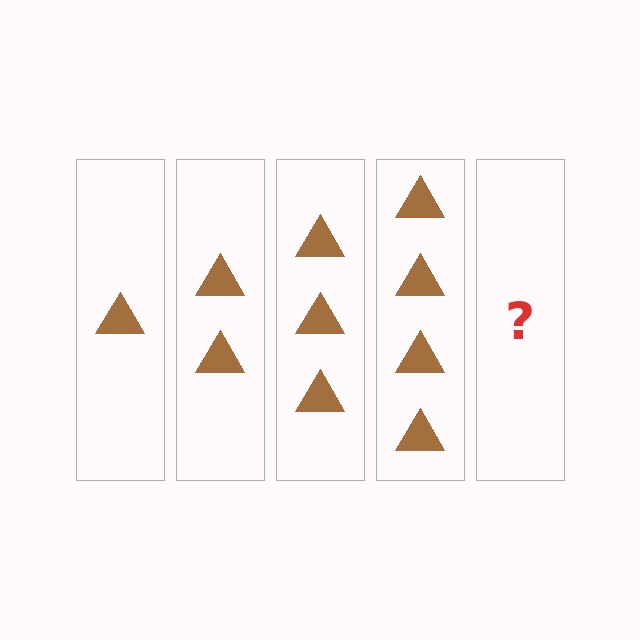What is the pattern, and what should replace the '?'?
The pattern is that each step adds one more triangle. The '?' should be 5 triangles.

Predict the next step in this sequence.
The next step is 5 triangles.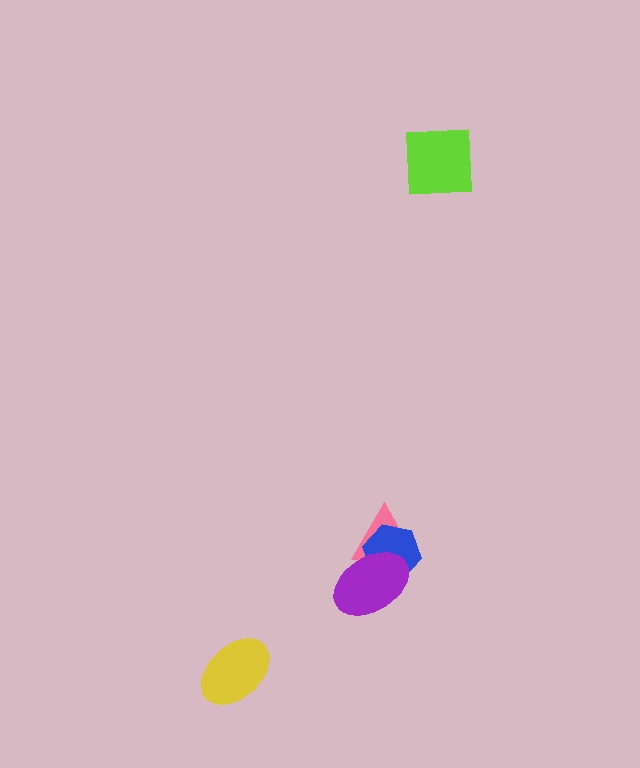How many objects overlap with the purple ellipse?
2 objects overlap with the purple ellipse.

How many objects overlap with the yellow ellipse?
0 objects overlap with the yellow ellipse.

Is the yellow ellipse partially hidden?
No, no other shape covers it.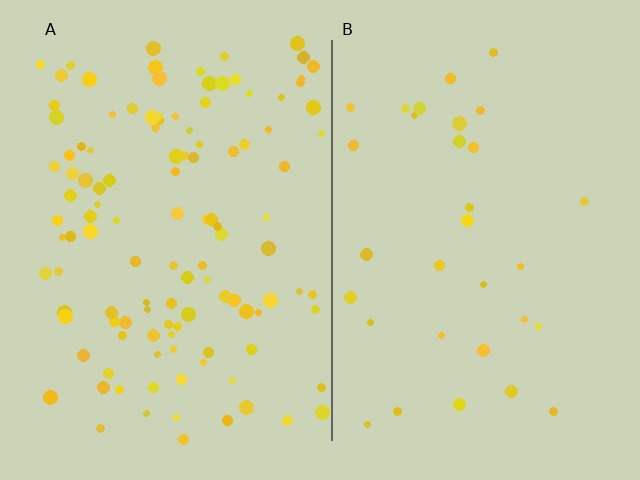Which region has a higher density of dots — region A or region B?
A (the left).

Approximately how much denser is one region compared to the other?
Approximately 3.6× — region A over region B.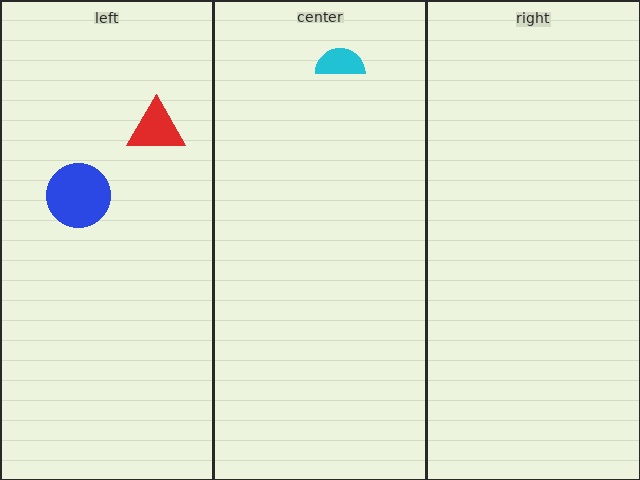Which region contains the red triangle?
The left region.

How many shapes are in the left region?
2.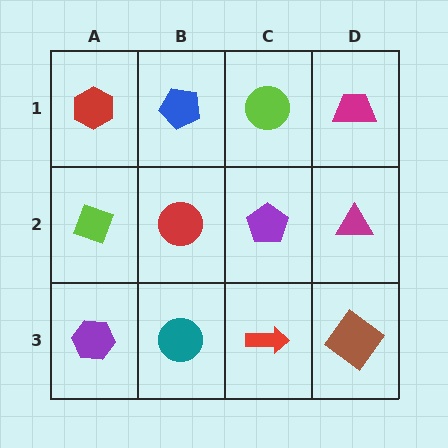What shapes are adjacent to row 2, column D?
A magenta trapezoid (row 1, column D), a brown diamond (row 3, column D), a purple pentagon (row 2, column C).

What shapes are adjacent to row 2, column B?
A blue pentagon (row 1, column B), a teal circle (row 3, column B), a lime diamond (row 2, column A), a purple pentagon (row 2, column C).